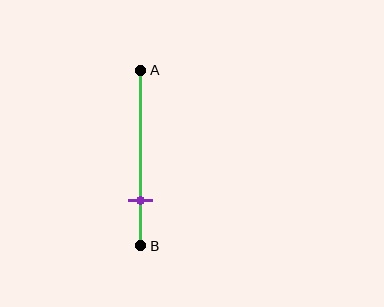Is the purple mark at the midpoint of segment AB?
No, the mark is at about 75% from A, not at the 50% midpoint.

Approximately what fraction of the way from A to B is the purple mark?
The purple mark is approximately 75% of the way from A to B.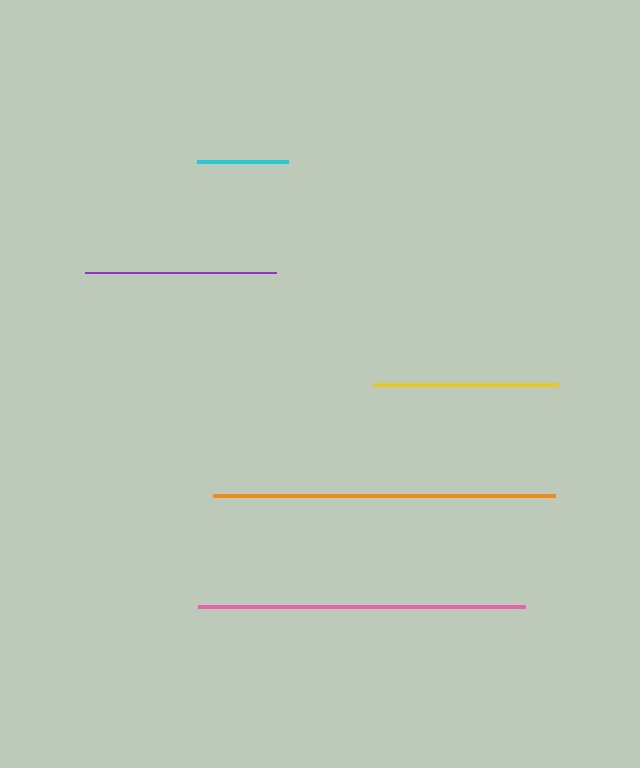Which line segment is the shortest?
The cyan line is the shortest at approximately 91 pixels.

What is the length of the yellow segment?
The yellow segment is approximately 185 pixels long.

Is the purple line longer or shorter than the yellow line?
The purple line is longer than the yellow line.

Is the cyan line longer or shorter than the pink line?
The pink line is longer than the cyan line.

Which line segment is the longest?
The orange line is the longest at approximately 342 pixels.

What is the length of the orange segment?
The orange segment is approximately 342 pixels long.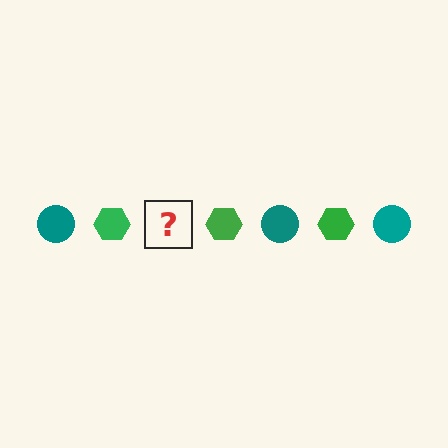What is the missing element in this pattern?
The missing element is a teal circle.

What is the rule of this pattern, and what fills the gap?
The rule is that the pattern alternates between teal circle and green hexagon. The gap should be filled with a teal circle.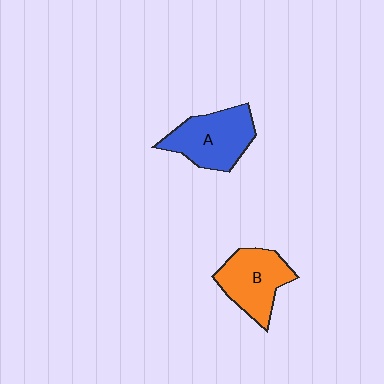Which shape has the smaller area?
Shape B (orange).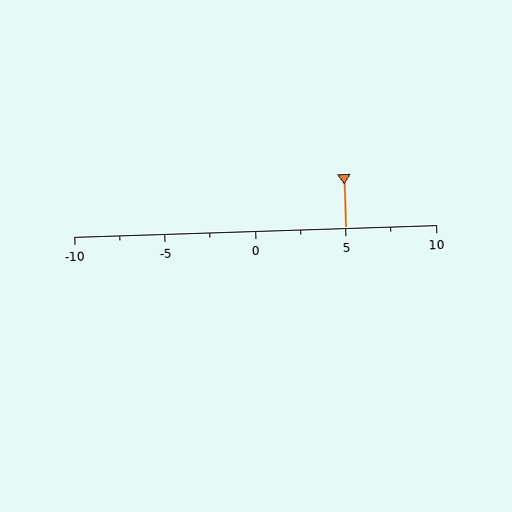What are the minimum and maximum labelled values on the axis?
The axis runs from -10 to 10.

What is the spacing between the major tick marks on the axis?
The major ticks are spaced 5 apart.